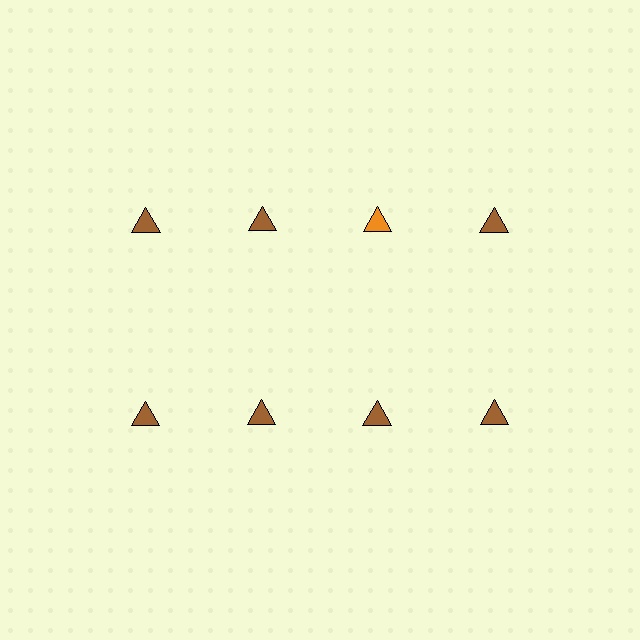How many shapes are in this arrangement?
There are 8 shapes arranged in a grid pattern.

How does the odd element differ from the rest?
It has a different color: orange instead of brown.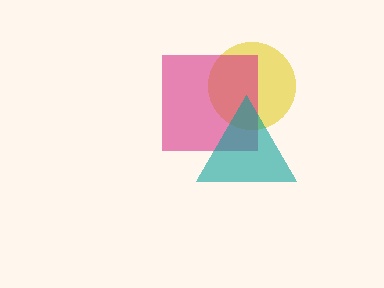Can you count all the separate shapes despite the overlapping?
Yes, there are 3 separate shapes.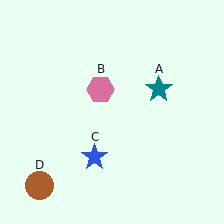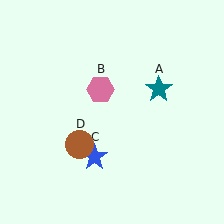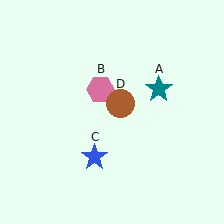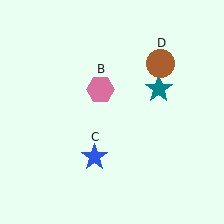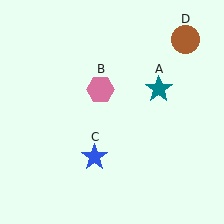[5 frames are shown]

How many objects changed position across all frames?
1 object changed position: brown circle (object D).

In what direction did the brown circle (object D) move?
The brown circle (object D) moved up and to the right.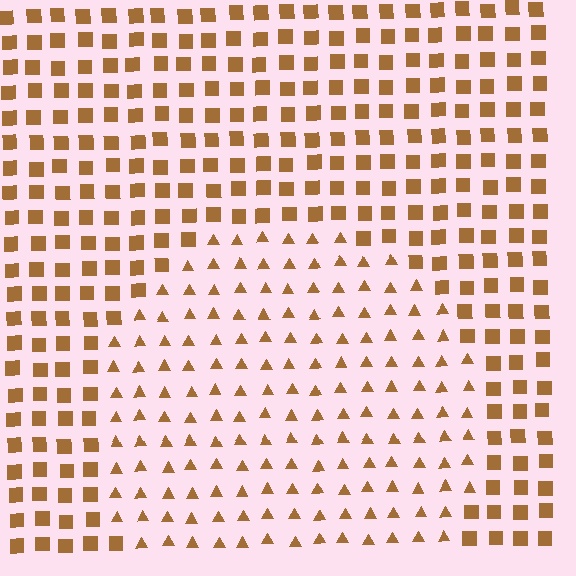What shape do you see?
I see a circle.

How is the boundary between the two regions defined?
The boundary is defined by a change in element shape: triangles inside vs. squares outside. All elements share the same color and spacing.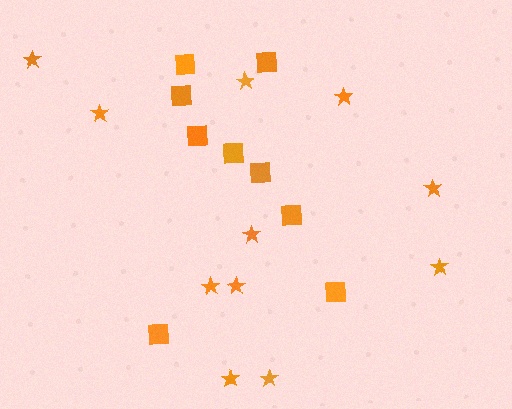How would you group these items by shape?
There are 2 groups: one group of stars (11) and one group of squares (9).